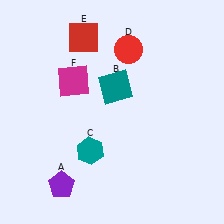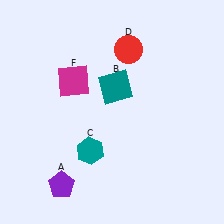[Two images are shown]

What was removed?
The red square (E) was removed in Image 2.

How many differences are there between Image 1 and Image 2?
There is 1 difference between the two images.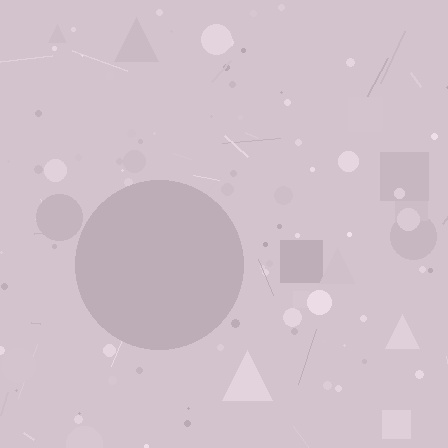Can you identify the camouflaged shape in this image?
The camouflaged shape is a circle.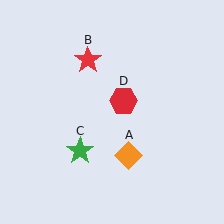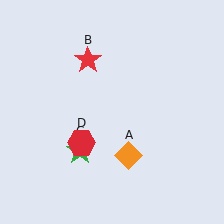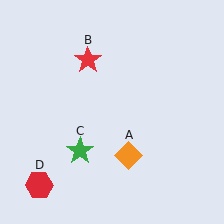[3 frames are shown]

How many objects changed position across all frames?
1 object changed position: red hexagon (object D).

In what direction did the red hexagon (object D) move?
The red hexagon (object D) moved down and to the left.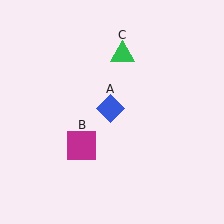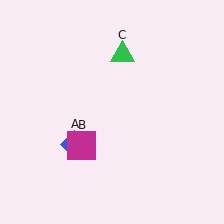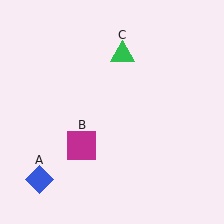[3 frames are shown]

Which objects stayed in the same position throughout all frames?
Magenta square (object B) and green triangle (object C) remained stationary.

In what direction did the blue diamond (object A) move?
The blue diamond (object A) moved down and to the left.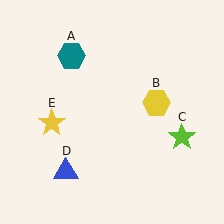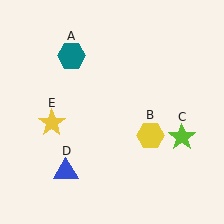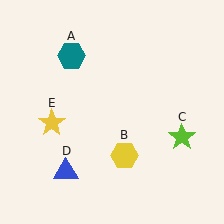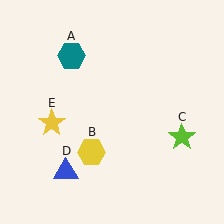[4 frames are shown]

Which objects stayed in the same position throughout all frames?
Teal hexagon (object A) and lime star (object C) and blue triangle (object D) and yellow star (object E) remained stationary.